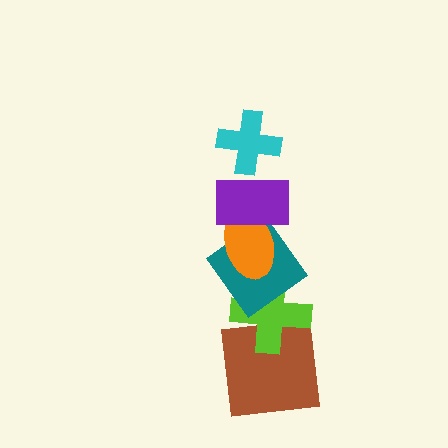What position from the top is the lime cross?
The lime cross is 5th from the top.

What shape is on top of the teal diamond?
The orange ellipse is on top of the teal diamond.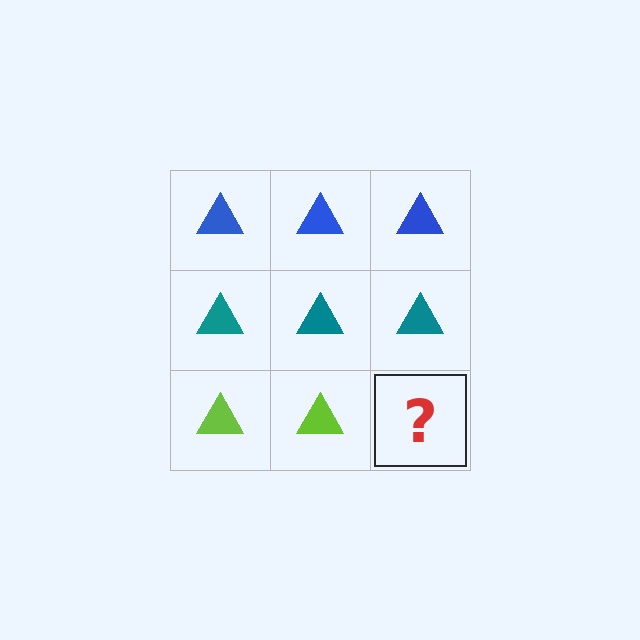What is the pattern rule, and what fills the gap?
The rule is that each row has a consistent color. The gap should be filled with a lime triangle.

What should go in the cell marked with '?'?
The missing cell should contain a lime triangle.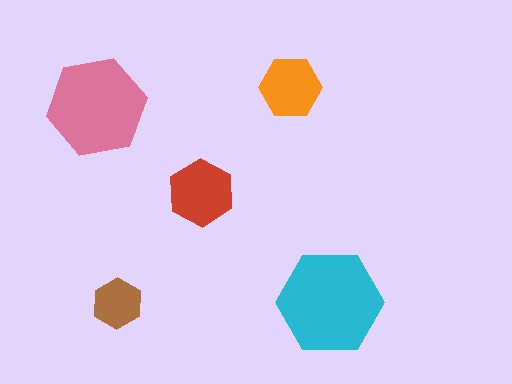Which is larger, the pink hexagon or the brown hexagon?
The pink one.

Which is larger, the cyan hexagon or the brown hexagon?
The cyan one.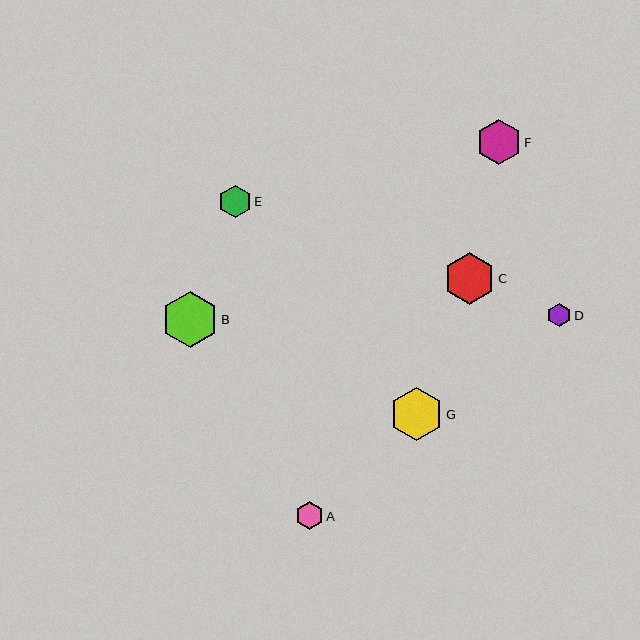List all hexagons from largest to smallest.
From largest to smallest: B, G, C, F, E, A, D.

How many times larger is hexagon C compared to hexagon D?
Hexagon C is approximately 2.2 times the size of hexagon D.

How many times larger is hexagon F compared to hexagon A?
Hexagon F is approximately 1.6 times the size of hexagon A.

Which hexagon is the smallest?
Hexagon D is the smallest with a size of approximately 23 pixels.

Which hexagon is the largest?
Hexagon B is the largest with a size of approximately 56 pixels.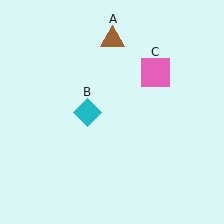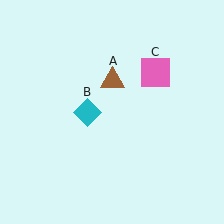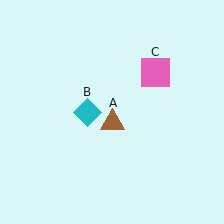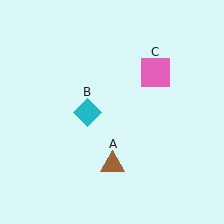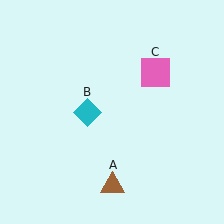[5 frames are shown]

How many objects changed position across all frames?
1 object changed position: brown triangle (object A).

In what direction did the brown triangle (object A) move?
The brown triangle (object A) moved down.